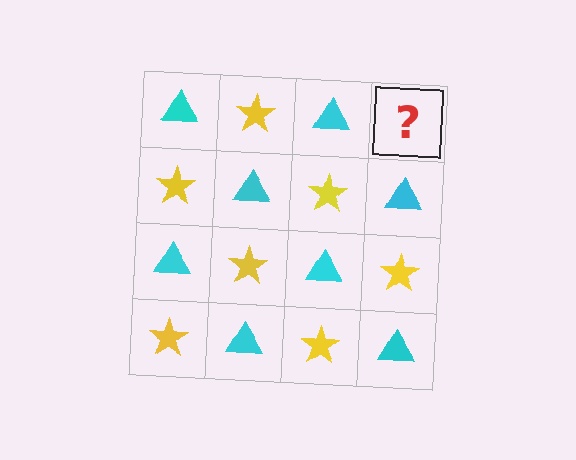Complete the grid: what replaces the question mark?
The question mark should be replaced with a yellow star.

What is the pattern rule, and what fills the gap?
The rule is that it alternates cyan triangle and yellow star in a checkerboard pattern. The gap should be filled with a yellow star.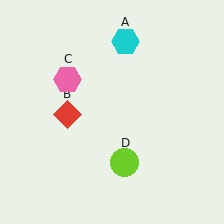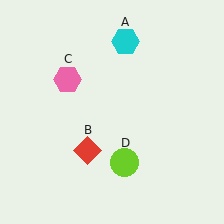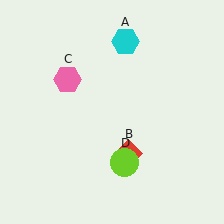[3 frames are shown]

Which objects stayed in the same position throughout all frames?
Cyan hexagon (object A) and pink hexagon (object C) and lime circle (object D) remained stationary.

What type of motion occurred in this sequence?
The red diamond (object B) rotated counterclockwise around the center of the scene.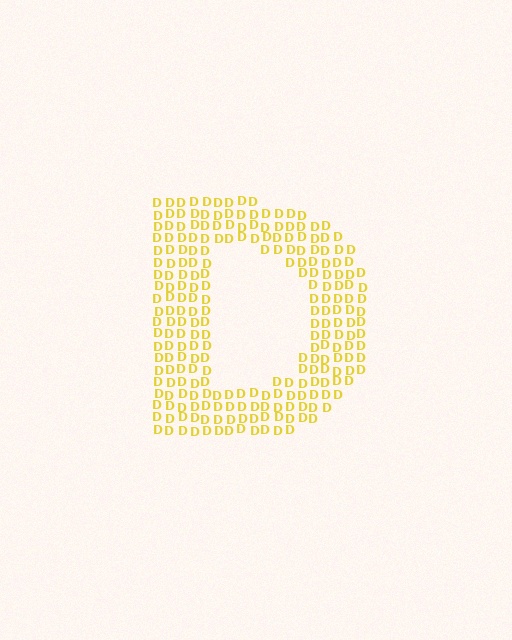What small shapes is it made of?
It is made of small letter D's.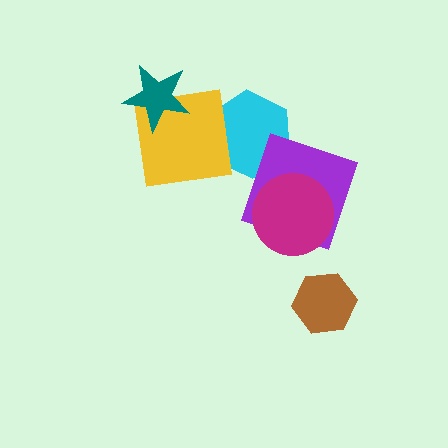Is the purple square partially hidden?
Yes, it is partially covered by another shape.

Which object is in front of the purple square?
The magenta circle is in front of the purple square.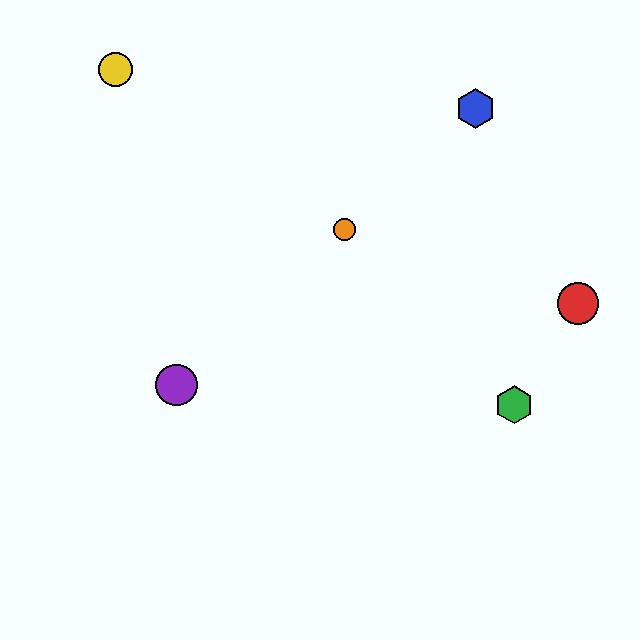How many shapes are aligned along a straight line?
3 shapes (the blue hexagon, the purple circle, the orange circle) are aligned along a straight line.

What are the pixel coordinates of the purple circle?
The purple circle is at (177, 385).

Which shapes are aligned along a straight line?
The blue hexagon, the purple circle, the orange circle are aligned along a straight line.